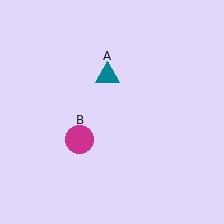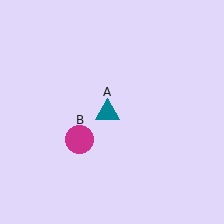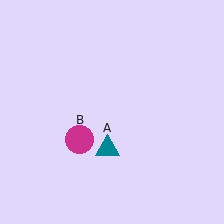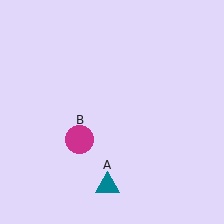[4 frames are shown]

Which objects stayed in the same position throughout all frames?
Magenta circle (object B) remained stationary.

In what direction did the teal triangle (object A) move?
The teal triangle (object A) moved down.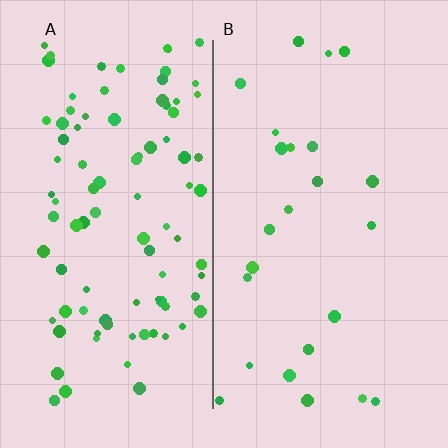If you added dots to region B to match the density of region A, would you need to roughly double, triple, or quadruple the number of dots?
Approximately quadruple.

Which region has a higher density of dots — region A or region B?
A (the left).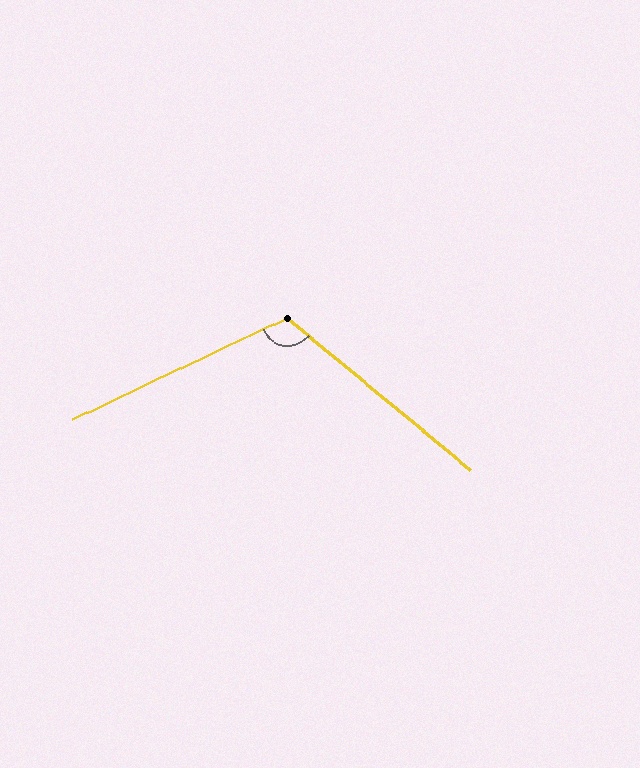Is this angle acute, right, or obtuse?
It is obtuse.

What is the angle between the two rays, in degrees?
Approximately 115 degrees.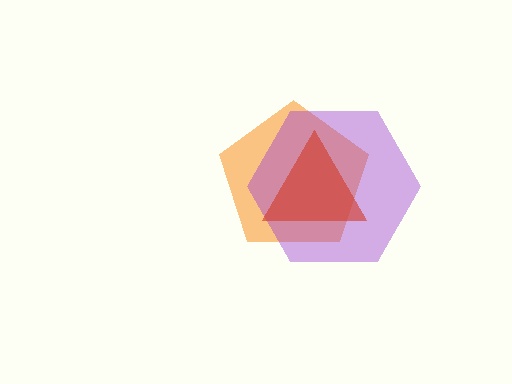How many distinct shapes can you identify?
There are 3 distinct shapes: an orange pentagon, a purple hexagon, a red triangle.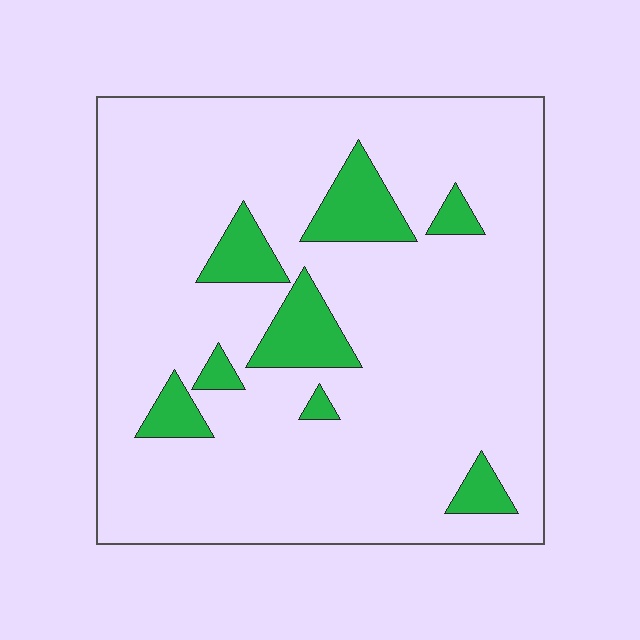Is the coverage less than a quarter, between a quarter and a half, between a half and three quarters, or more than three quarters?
Less than a quarter.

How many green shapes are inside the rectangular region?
8.